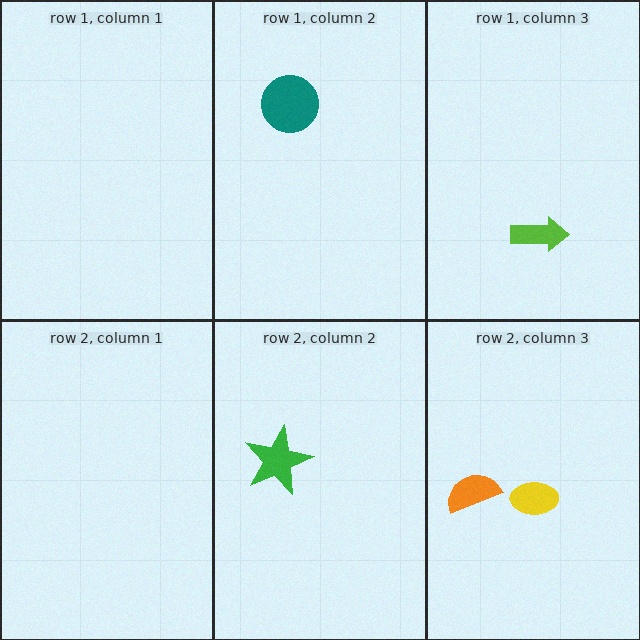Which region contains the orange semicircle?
The row 2, column 3 region.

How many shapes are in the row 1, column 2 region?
1.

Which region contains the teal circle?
The row 1, column 2 region.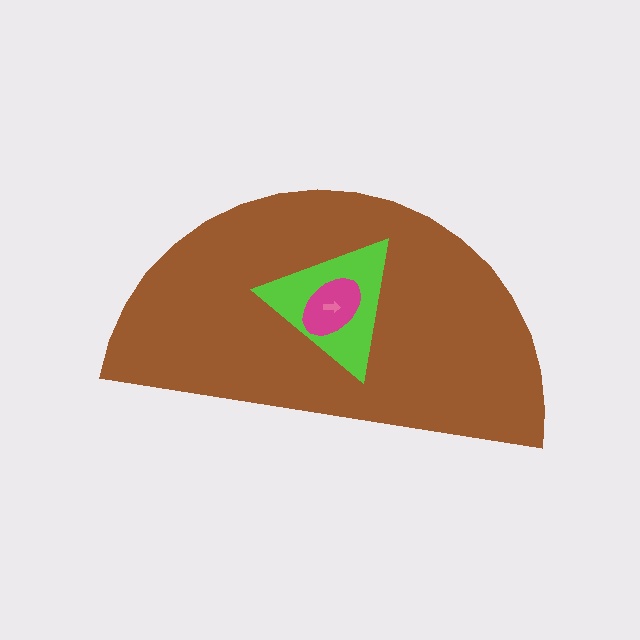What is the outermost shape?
The brown semicircle.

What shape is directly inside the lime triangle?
The magenta ellipse.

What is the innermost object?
The pink arrow.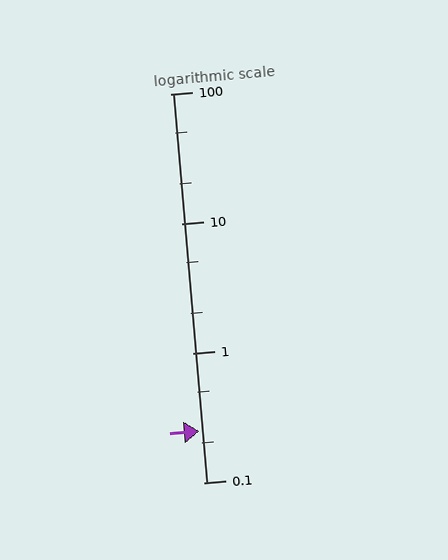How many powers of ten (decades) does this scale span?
The scale spans 3 decades, from 0.1 to 100.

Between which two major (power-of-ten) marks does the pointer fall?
The pointer is between 0.1 and 1.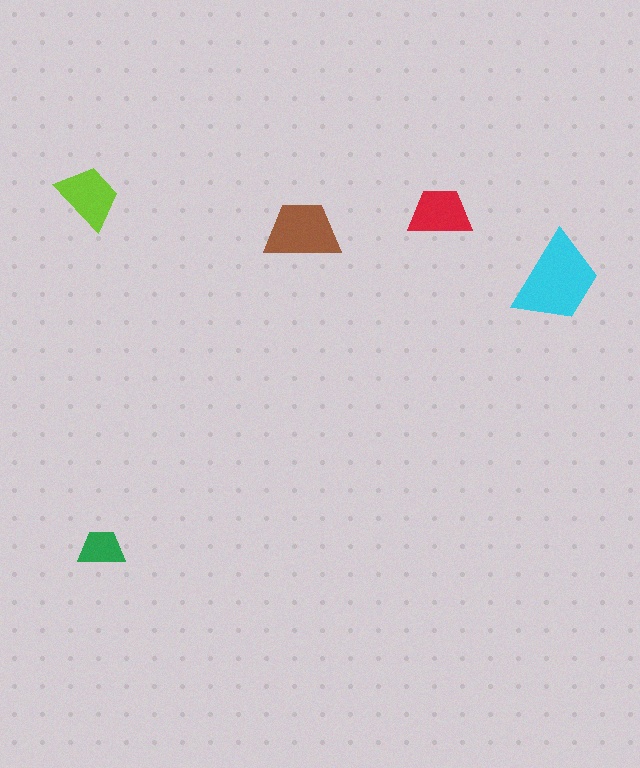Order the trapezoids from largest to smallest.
the cyan one, the brown one, the lime one, the red one, the green one.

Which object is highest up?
The lime trapezoid is topmost.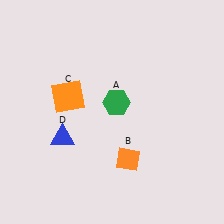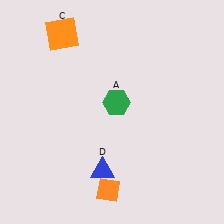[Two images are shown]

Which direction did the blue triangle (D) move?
The blue triangle (D) moved right.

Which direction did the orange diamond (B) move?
The orange diamond (B) moved down.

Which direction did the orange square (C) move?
The orange square (C) moved up.